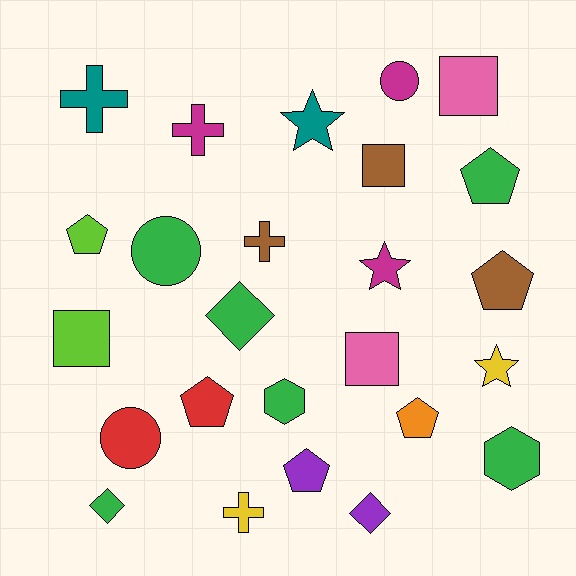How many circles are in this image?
There are 3 circles.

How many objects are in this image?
There are 25 objects.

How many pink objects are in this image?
There are 2 pink objects.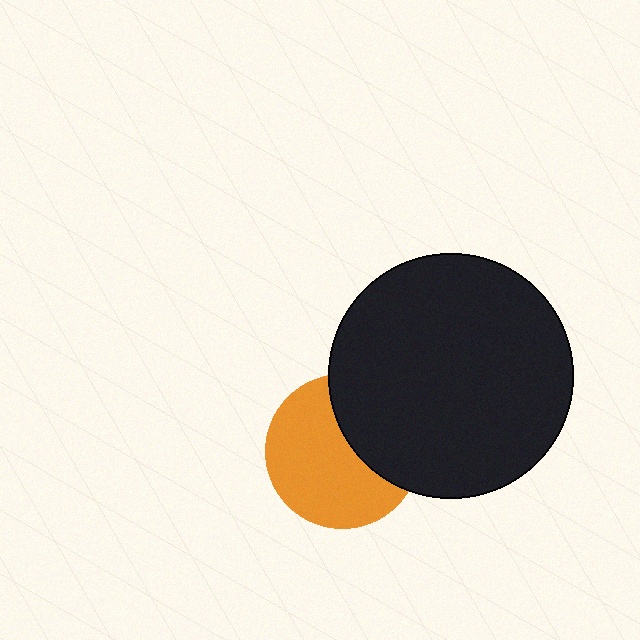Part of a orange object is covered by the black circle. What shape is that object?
It is a circle.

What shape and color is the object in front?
The object in front is a black circle.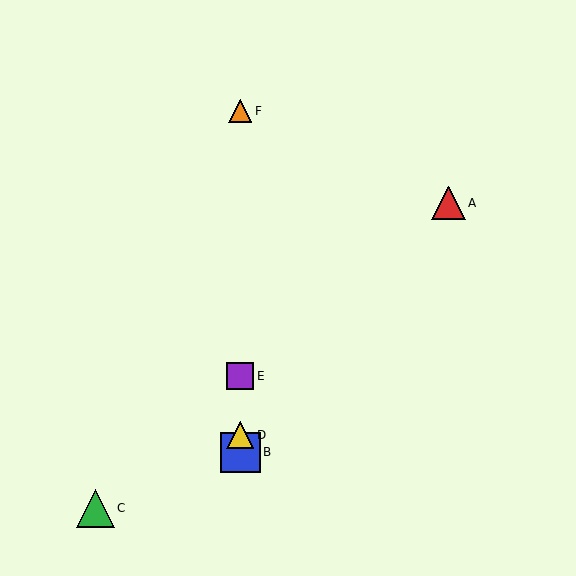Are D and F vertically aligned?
Yes, both are at x≈240.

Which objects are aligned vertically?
Objects B, D, E, F are aligned vertically.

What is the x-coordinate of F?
Object F is at x≈240.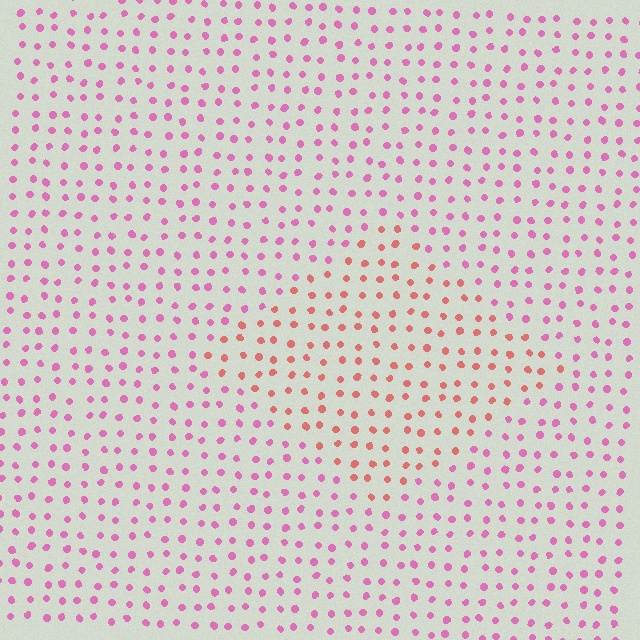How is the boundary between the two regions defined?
The boundary is defined purely by a slight shift in hue (about 39 degrees). Spacing, size, and orientation are identical on both sides.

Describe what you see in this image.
The image is filled with small pink elements in a uniform arrangement. A diamond-shaped region is visible where the elements are tinted to a slightly different hue, forming a subtle color boundary.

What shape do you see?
I see a diamond.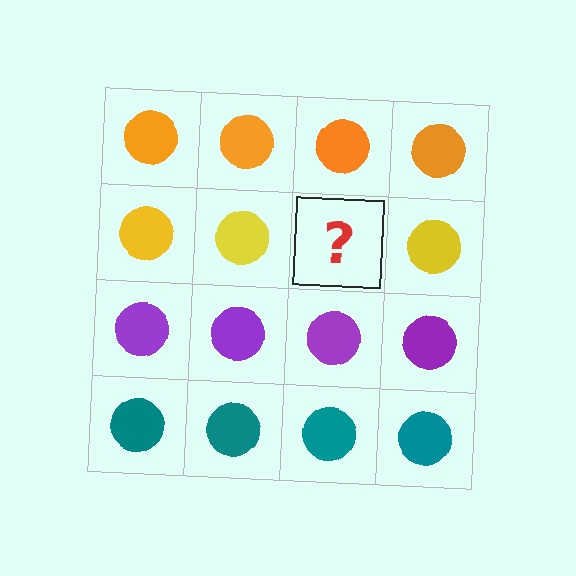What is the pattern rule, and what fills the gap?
The rule is that each row has a consistent color. The gap should be filled with a yellow circle.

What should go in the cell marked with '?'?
The missing cell should contain a yellow circle.